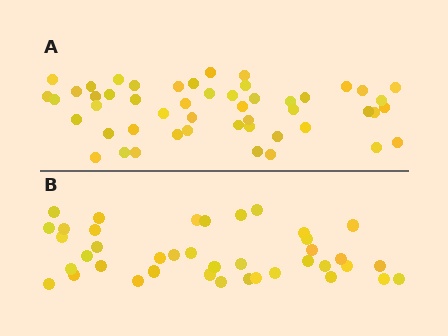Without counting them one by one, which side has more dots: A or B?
Region A (the top region) has more dots.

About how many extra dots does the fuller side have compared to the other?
Region A has roughly 10 or so more dots than region B.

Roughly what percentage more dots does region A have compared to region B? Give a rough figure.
About 25% more.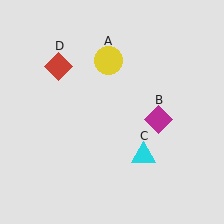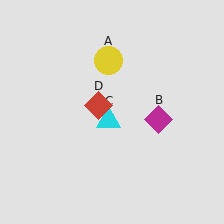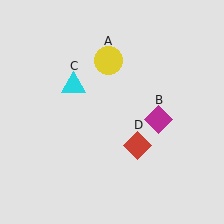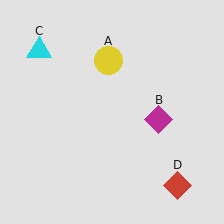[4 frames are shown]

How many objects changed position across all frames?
2 objects changed position: cyan triangle (object C), red diamond (object D).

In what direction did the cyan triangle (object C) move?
The cyan triangle (object C) moved up and to the left.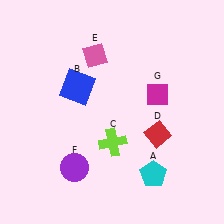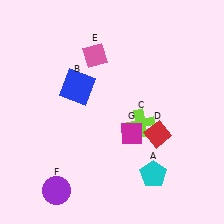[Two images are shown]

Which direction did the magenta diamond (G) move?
The magenta diamond (G) moved down.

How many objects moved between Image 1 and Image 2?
3 objects moved between the two images.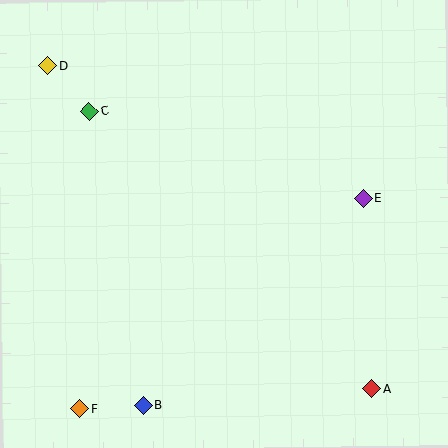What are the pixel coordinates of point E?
Point E is at (363, 199).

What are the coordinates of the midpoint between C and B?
The midpoint between C and B is at (117, 258).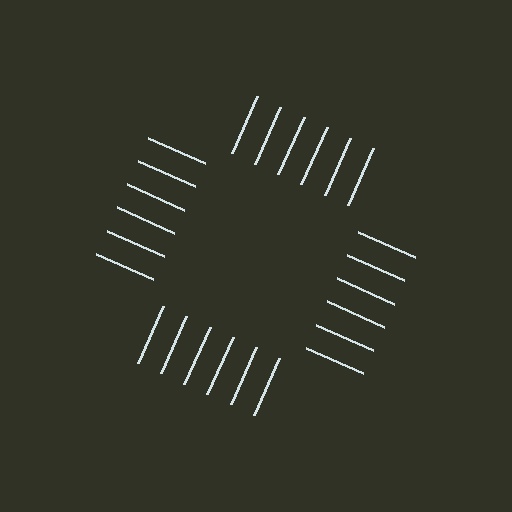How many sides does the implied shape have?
4 sides — the line-ends trace a square.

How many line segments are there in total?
24 — 6 along each of the 4 edges.